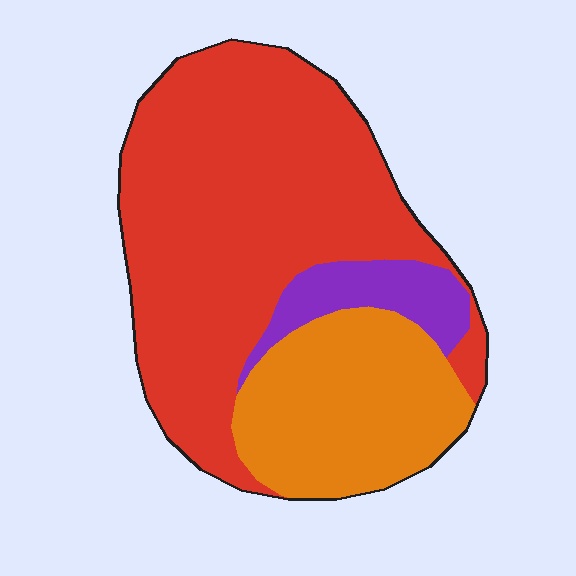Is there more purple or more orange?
Orange.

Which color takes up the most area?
Red, at roughly 65%.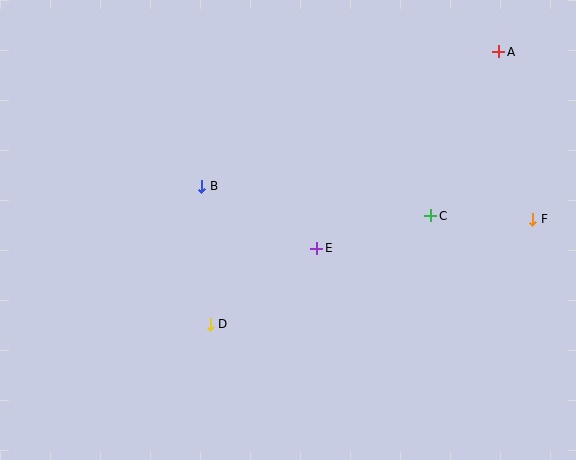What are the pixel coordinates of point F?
Point F is at (533, 219).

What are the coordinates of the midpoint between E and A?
The midpoint between E and A is at (408, 150).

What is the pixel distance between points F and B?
The distance between F and B is 333 pixels.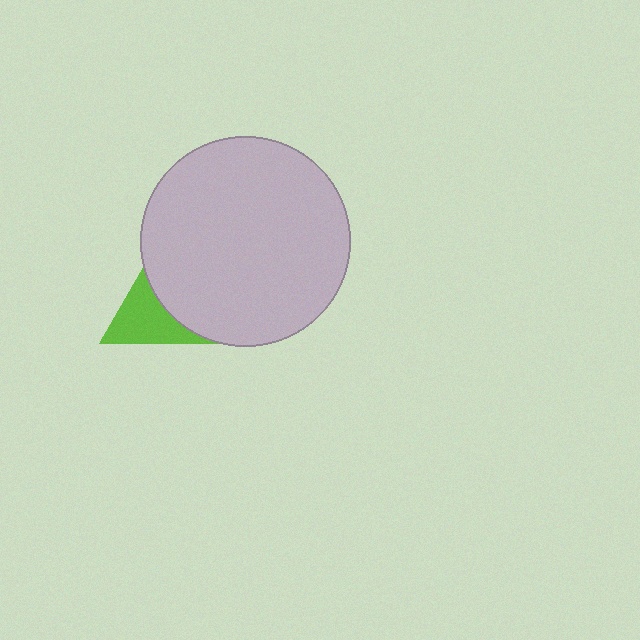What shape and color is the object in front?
The object in front is a light gray circle.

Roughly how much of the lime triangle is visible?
About half of it is visible (roughly 55%).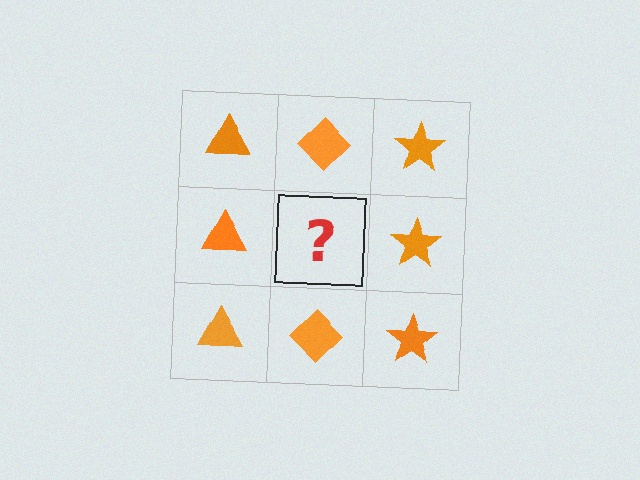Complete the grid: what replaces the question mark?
The question mark should be replaced with an orange diamond.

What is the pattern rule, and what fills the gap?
The rule is that each column has a consistent shape. The gap should be filled with an orange diamond.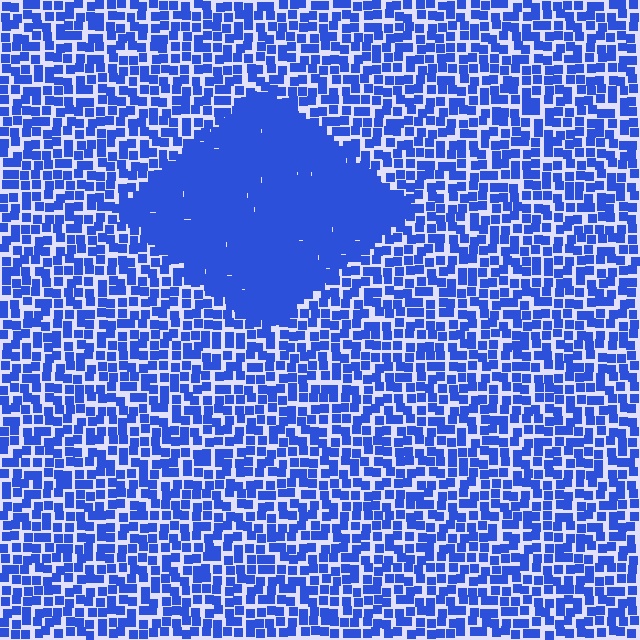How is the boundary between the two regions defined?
The boundary is defined by a change in element density (approximately 2.3x ratio). All elements are the same color, size, and shape.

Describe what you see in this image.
The image contains small blue elements arranged at two different densities. A diamond-shaped region is visible where the elements are more densely packed than the surrounding area.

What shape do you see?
I see a diamond.